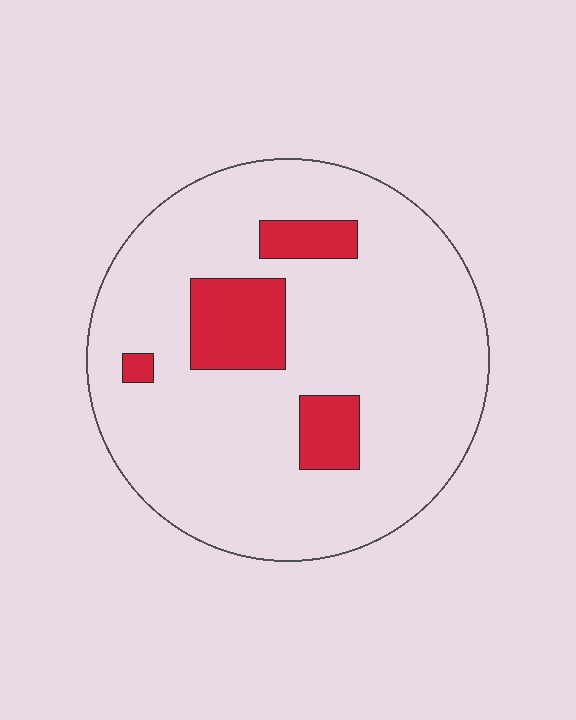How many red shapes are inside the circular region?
4.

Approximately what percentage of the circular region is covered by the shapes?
Approximately 15%.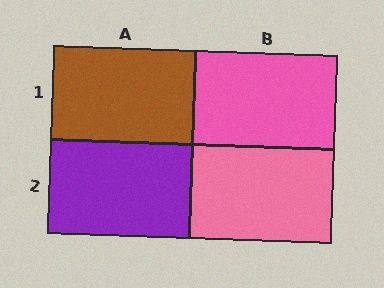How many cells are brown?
1 cell is brown.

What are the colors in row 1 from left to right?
Brown, pink.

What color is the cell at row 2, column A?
Purple.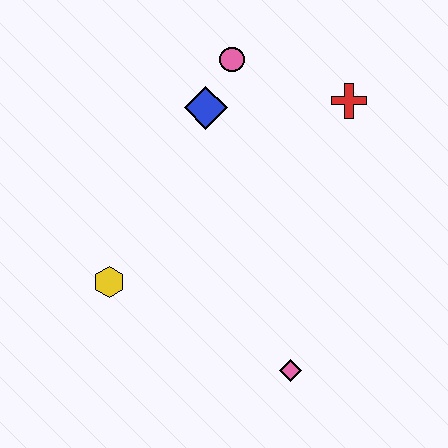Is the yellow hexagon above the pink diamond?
Yes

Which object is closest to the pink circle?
The blue diamond is closest to the pink circle.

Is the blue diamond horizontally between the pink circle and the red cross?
No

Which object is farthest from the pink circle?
The pink diamond is farthest from the pink circle.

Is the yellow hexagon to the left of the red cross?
Yes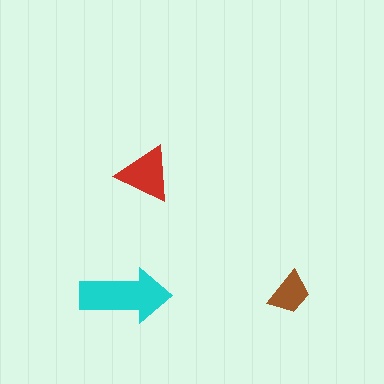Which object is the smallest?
The brown trapezoid.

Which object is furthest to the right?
The brown trapezoid is rightmost.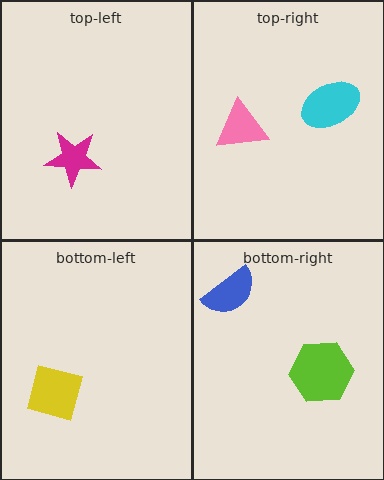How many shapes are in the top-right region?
2.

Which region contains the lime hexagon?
The bottom-right region.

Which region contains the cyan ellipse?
The top-right region.